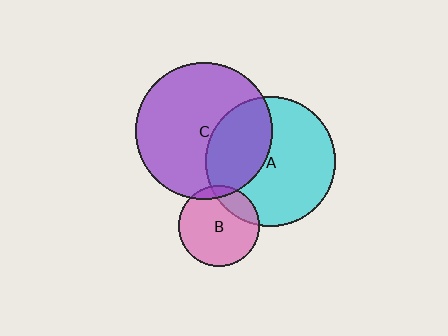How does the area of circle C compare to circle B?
Approximately 2.9 times.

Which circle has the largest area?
Circle C (purple).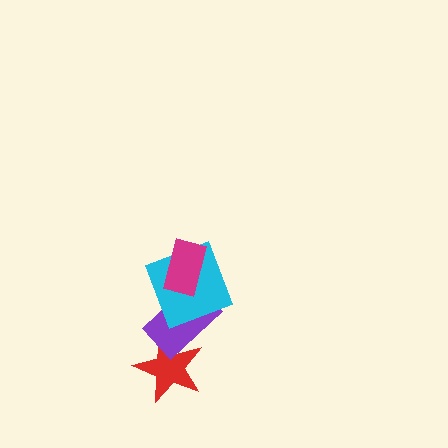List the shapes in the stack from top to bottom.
From top to bottom: the magenta rectangle, the cyan square, the purple rectangle, the red star.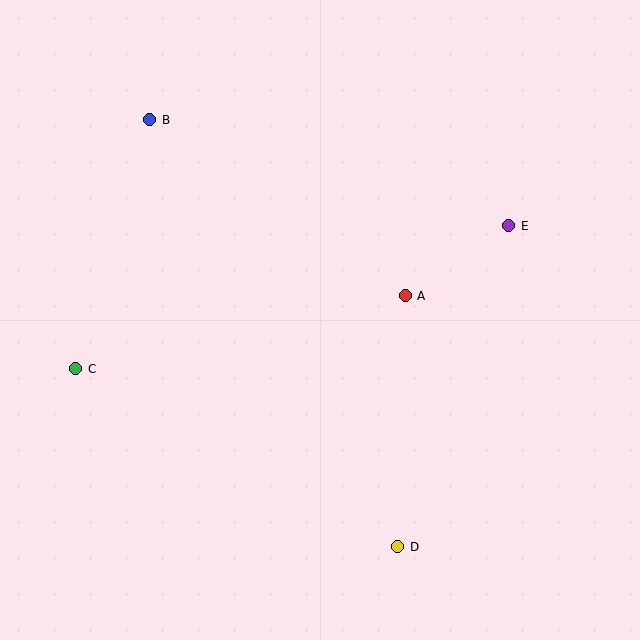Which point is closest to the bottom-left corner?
Point C is closest to the bottom-left corner.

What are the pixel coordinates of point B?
Point B is at (150, 120).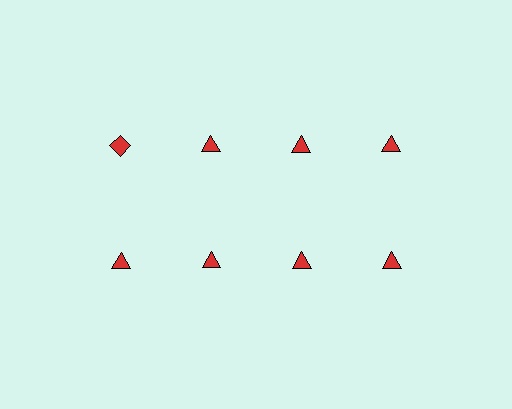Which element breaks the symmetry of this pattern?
The red diamond in the top row, leftmost column breaks the symmetry. All other shapes are red triangles.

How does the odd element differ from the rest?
It has a different shape: diamond instead of triangle.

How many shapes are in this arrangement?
There are 8 shapes arranged in a grid pattern.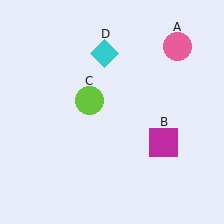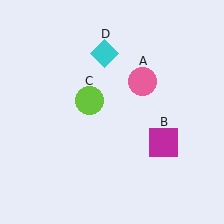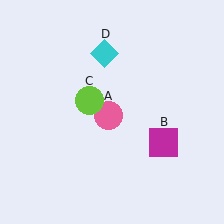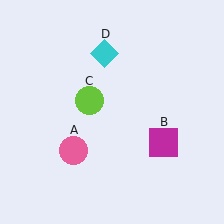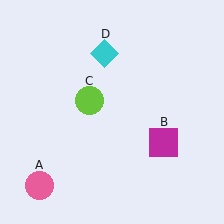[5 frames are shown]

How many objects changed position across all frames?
1 object changed position: pink circle (object A).